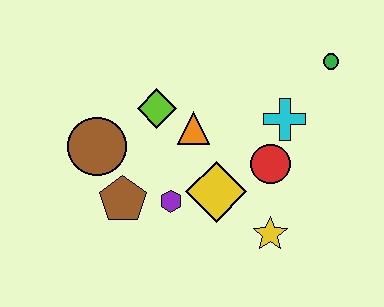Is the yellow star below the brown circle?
Yes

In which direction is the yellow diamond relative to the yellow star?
The yellow diamond is to the left of the yellow star.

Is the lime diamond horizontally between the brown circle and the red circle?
Yes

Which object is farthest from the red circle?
The brown circle is farthest from the red circle.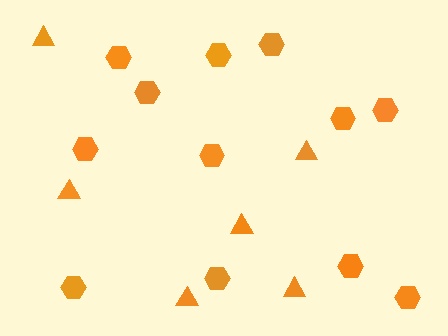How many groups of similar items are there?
There are 2 groups: one group of hexagons (12) and one group of triangles (6).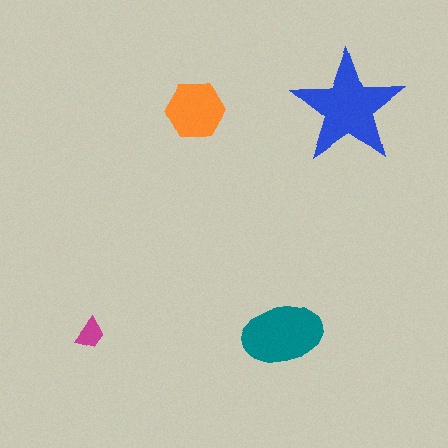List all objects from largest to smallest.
The blue star, the teal ellipse, the orange hexagon, the magenta trapezoid.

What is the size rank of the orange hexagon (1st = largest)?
3rd.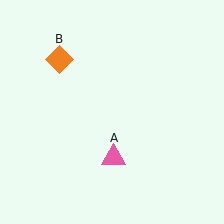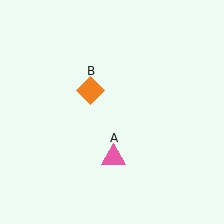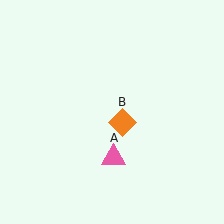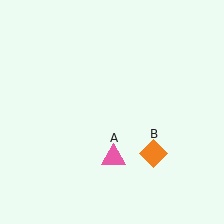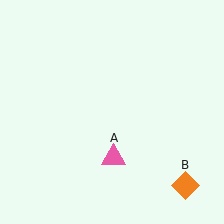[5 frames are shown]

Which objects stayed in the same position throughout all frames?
Pink triangle (object A) remained stationary.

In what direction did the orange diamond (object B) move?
The orange diamond (object B) moved down and to the right.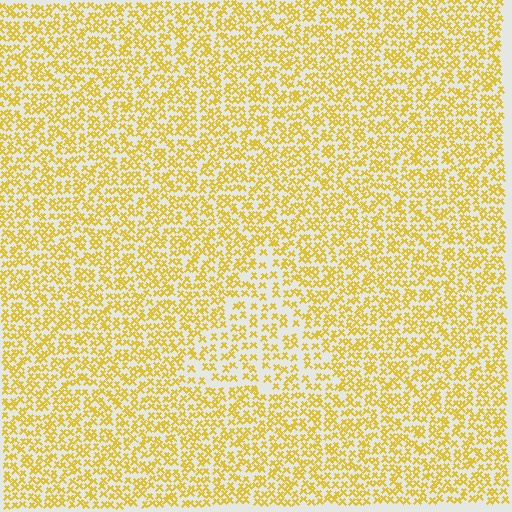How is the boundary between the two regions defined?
The boundary is defined by a change in element density (approximately 1.7x ratio). All elements are the same color, size, and shape.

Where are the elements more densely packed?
The elements are more densely packed outside the triangle boundary.